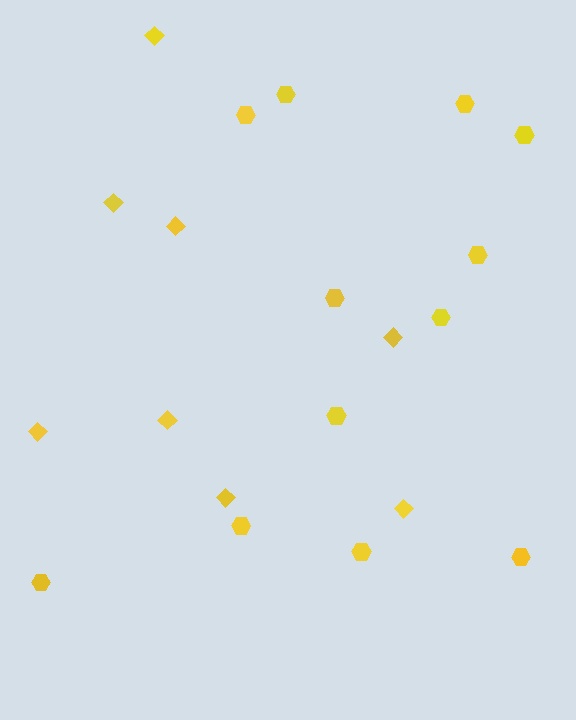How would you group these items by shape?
There are 2 groups: one group of diamonds (8) and one group of hexagons (12).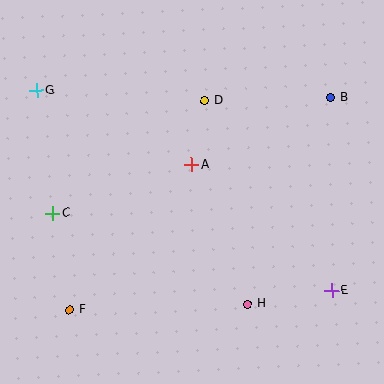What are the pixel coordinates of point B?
Point B is at (331, 97).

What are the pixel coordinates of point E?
Point E is at (332, 291).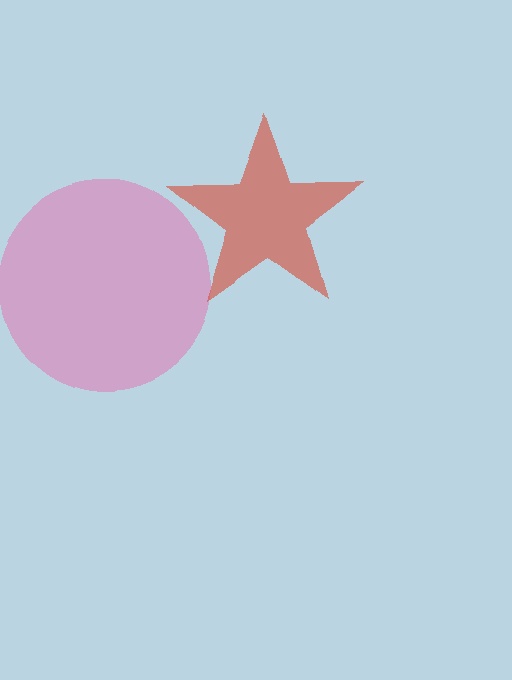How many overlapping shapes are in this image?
There are 2 overlapping shapes in the image.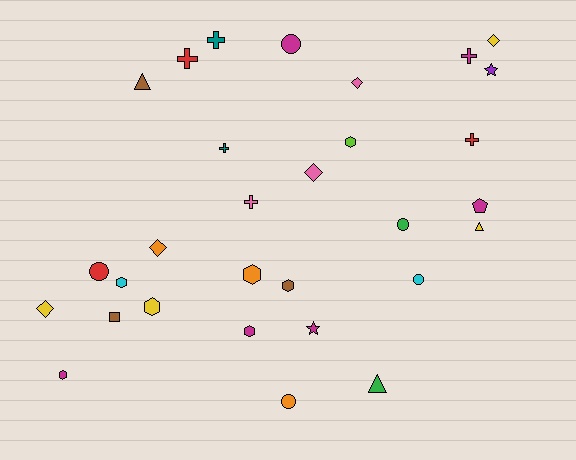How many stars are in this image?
There are 2 stars.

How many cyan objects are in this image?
There are 2 cyan objects.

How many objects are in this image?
There are 30 objects.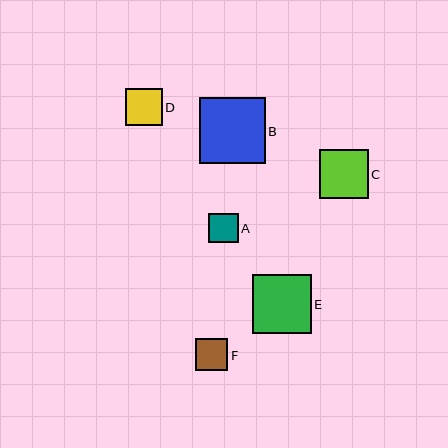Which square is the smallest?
Square A is the smallest with a size of approximately 29 pixels.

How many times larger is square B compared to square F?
Square B is approximately 2.0 times the size of square F.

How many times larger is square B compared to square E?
Square B is approximately 1.1 times the size of square E.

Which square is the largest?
Square B is the largest with a size of approximately 66 pixels.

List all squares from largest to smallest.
From largest to smallest: B, E, C, D, F, A.